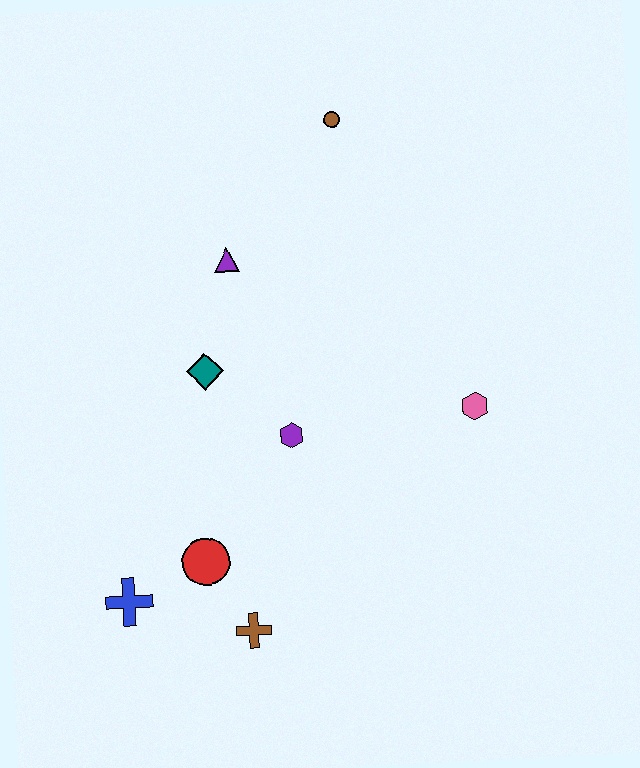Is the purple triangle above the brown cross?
Yes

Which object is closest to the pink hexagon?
The purple hexagon is closest to the pink hexagon.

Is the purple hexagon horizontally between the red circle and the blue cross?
No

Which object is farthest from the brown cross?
The brown circle is farthest from the brown cross.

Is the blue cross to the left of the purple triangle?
Yes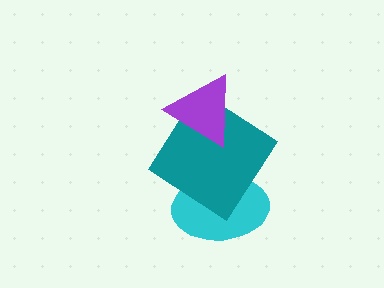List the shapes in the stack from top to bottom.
From top to bottom: the purple triangle, the teal diamond, the cyan ellipse.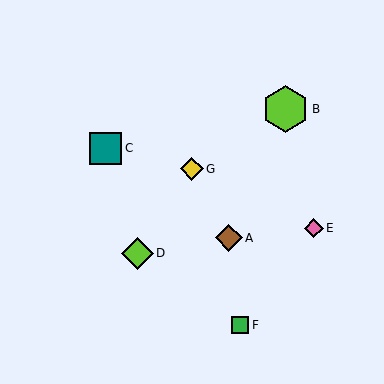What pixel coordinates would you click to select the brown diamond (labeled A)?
Click at (229, 238) to select the brown diamond A.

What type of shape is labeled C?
Shape C is a teal square.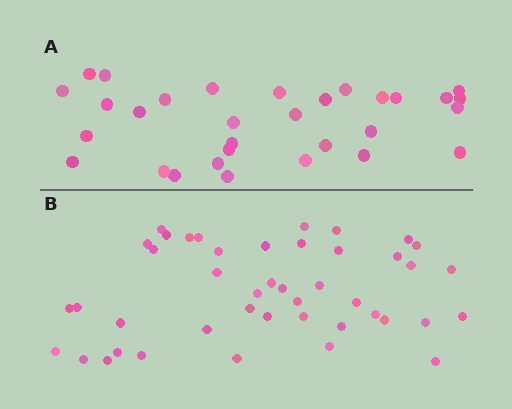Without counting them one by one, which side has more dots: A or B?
Region B (the bottom region) has more dots.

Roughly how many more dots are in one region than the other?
Region B has approximately 15 more dots than region A.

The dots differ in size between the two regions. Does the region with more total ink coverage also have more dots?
No. Region A has more total ink coverage because its dots are larger, but region B actually contains more individual dots. Total area can be misleading — the number of items is what matters here.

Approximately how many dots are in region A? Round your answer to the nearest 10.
About 30 dots. (The exact count is 31, which rounds to 30.)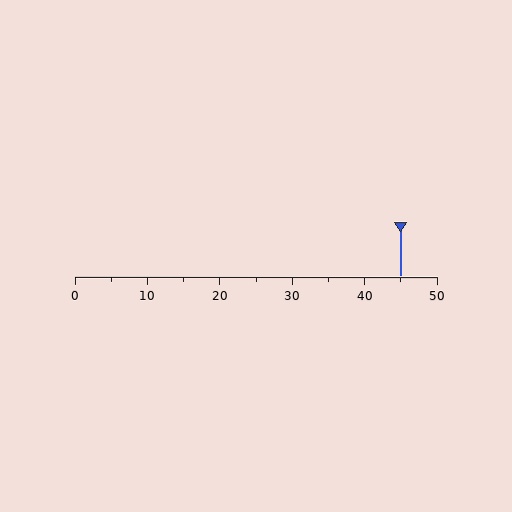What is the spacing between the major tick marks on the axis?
The major ticks are spaced 10 apart.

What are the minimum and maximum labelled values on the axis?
The axis runs from 0 to 50.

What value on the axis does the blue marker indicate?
The marker indicates approximately 45.